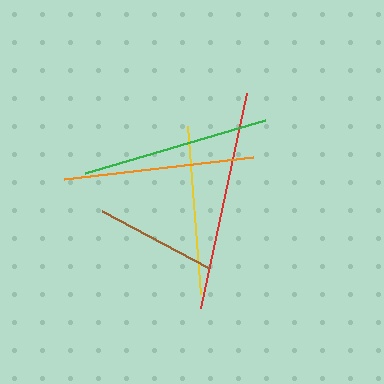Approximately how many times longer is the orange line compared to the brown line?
The orange line is approximately 1.6 times the length of the brown line.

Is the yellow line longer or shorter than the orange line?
The orange line is longer than the yellow line.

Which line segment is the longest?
The red line is the longest at approximately 220 pixels.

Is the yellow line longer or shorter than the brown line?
The yellow line is longer than the brown line.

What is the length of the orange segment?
The orange segment is approximately 190 pixels long.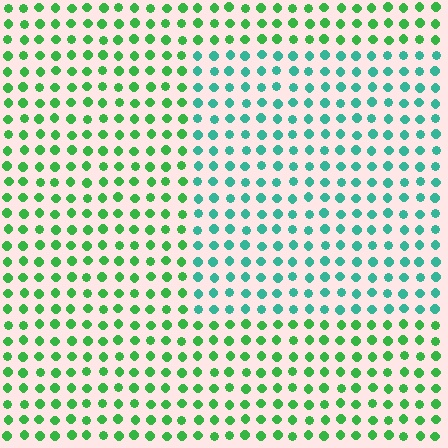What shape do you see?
I see a rectangle.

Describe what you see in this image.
The image is filled with small green elements in a uniform arrangement. A rectangle-shaped region is visible where the elements are tinted to a slightly different hue, forming a subtle color boundary.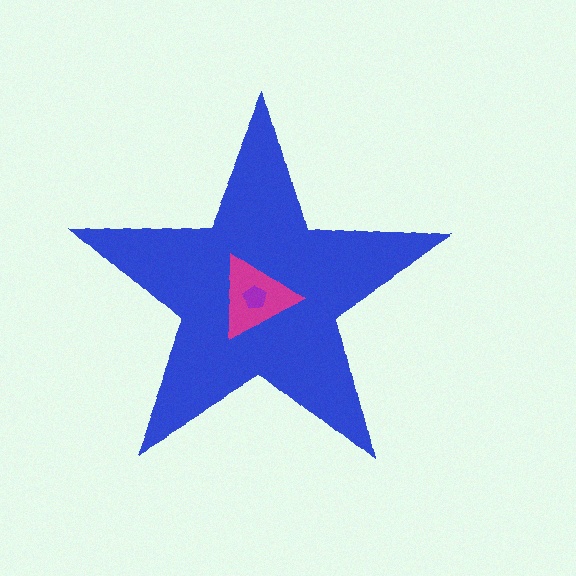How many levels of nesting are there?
3.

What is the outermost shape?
The blue star.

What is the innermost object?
The purple pentagon.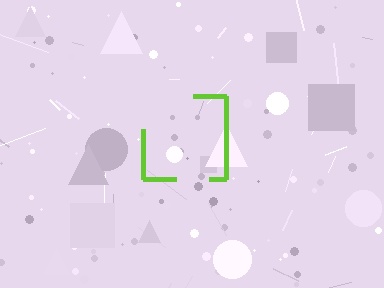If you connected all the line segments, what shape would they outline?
They would outline a square.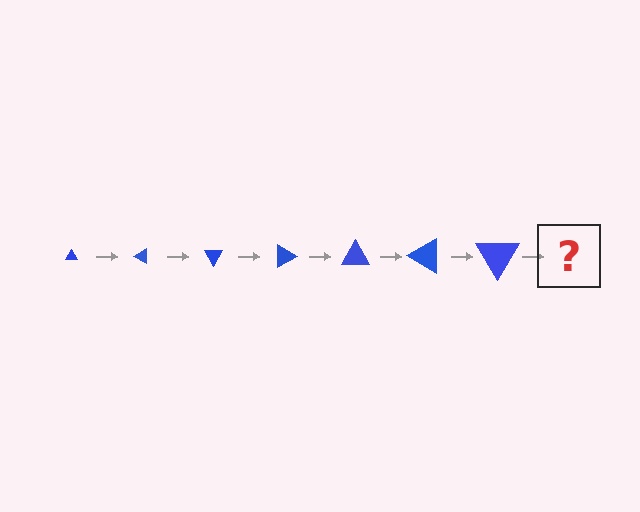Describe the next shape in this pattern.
It should be a triangle, larger than the previous one and rotated 210 degrees from the start.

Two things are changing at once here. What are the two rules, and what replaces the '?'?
The two rules are that the triangle grows larger each step and it rotates 30 degrees each step. The '?' should be a triangle, larger than the previous one and rotated 210 degrees from the start.